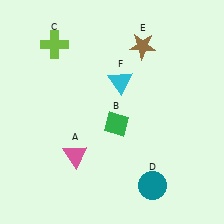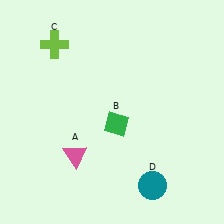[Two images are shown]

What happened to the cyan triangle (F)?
The cyan triangle (F) was removed in Image 2. It was in the top-right area of Image 1.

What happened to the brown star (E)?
The brown star (E) was removed in Image 2. It was in the top-right area of Image 1.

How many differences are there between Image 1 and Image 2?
There are 2 differences between the two images.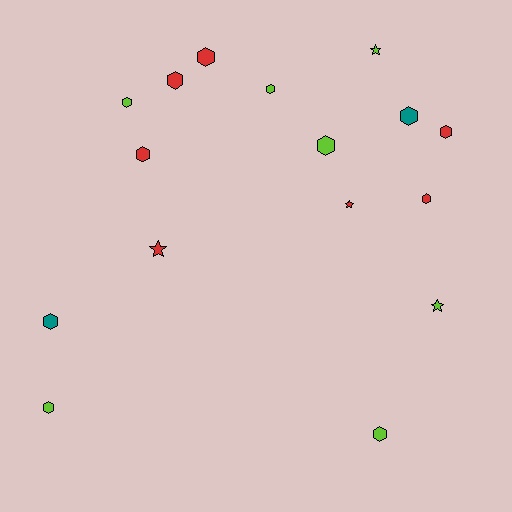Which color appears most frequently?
Red, with 7 objects.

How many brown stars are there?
There are no brown stars.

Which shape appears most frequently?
Hexagon, with 12 objects.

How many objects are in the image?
There are 16 objects.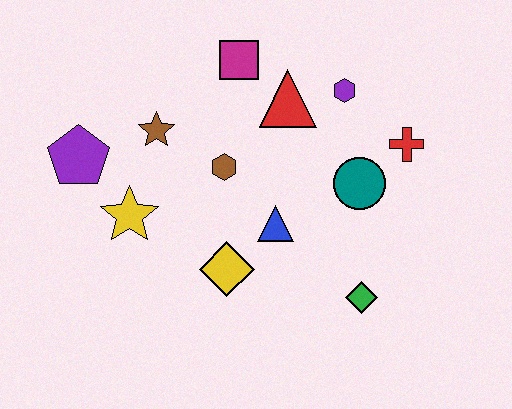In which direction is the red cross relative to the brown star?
The red cross is to the right of the brown star.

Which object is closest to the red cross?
The teal circle is closest to the red cross.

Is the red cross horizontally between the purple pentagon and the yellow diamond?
No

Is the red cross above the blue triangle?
Yes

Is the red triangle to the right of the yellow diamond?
Yes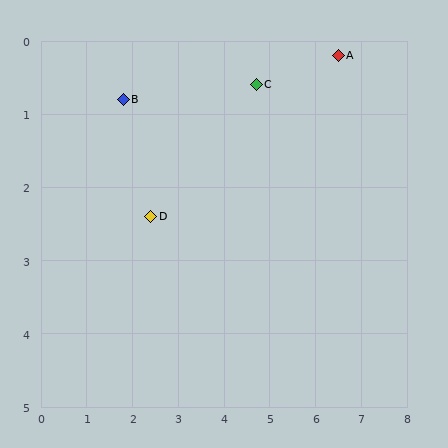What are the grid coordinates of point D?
Point D is at approximately (2.4, 2.4).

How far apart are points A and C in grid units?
Points A and C are about 1.8 grid units apart.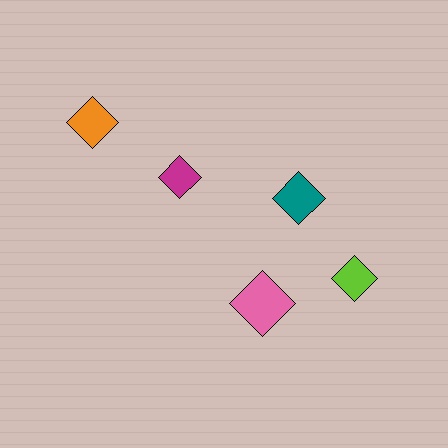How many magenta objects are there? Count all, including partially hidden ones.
There is 1 magenta object.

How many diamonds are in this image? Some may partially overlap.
There are 5 diamonds.